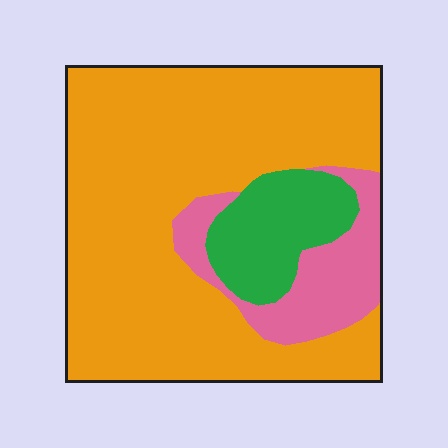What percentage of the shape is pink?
Pink covers 15% of the shape.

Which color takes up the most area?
Orange, at roughly 70%.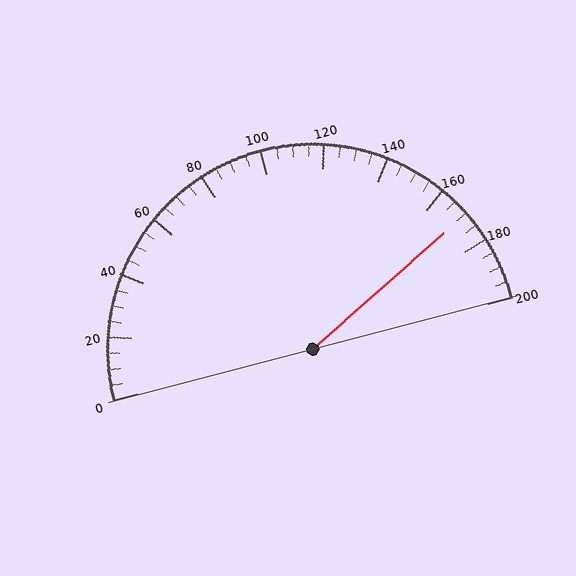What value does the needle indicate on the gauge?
The needle indicates approximately 170.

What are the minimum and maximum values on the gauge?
The gauge ranges from 0 to 200.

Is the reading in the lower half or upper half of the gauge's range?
The reading is in the upper half of the range (0 to 200).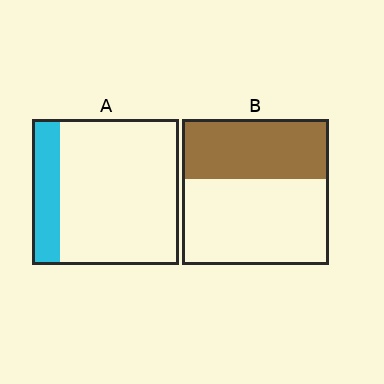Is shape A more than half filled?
No.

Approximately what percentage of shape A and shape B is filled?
A is approximately 20% and B is approximately 40%.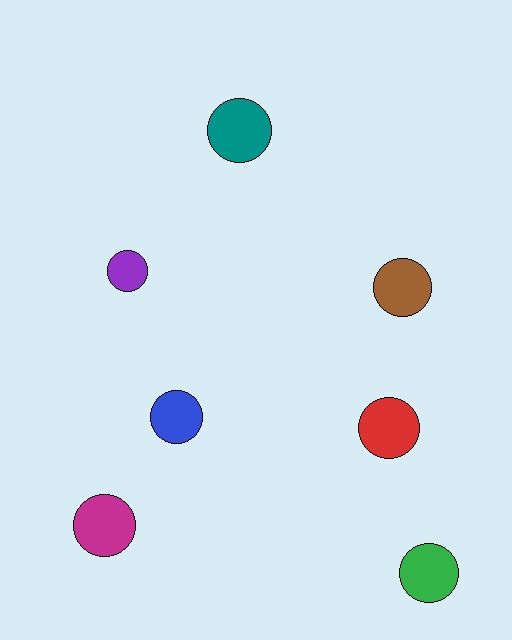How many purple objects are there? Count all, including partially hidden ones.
There is 1 purple object.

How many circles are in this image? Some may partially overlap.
There are 7 circles.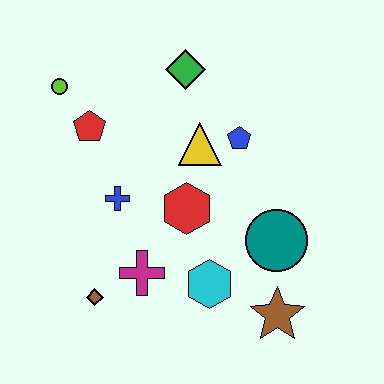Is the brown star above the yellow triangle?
No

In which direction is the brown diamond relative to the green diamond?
The brown diamond is below the green diamond.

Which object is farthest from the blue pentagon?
The brown diamond is farthest from the blue pentagon.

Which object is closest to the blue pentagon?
The yellow triangle is closest to the blue pentagon.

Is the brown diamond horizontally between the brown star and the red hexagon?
No